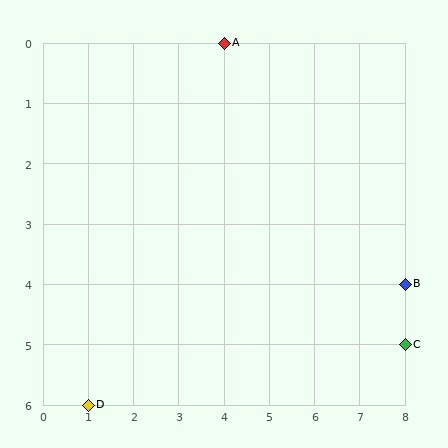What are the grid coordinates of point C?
Point C is at grid coordinates (8, 5).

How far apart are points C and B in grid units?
Points C and B are 1 row apart.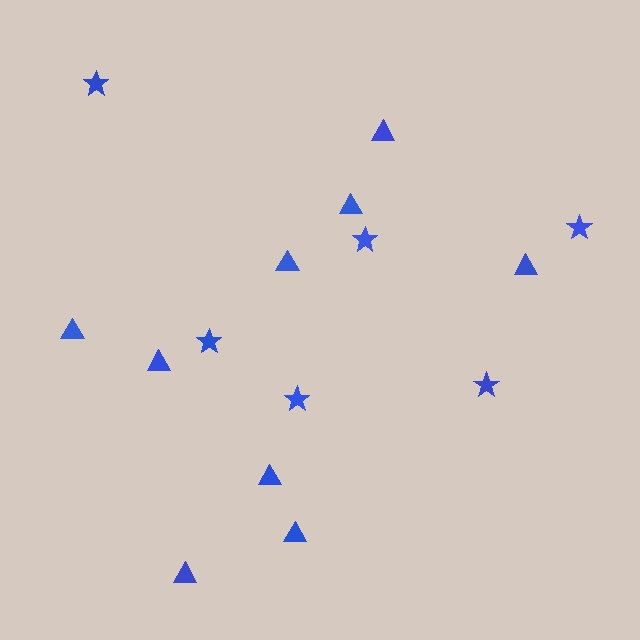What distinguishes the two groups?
There are 2 groups: one group of stars (6) and one group of triangles (9).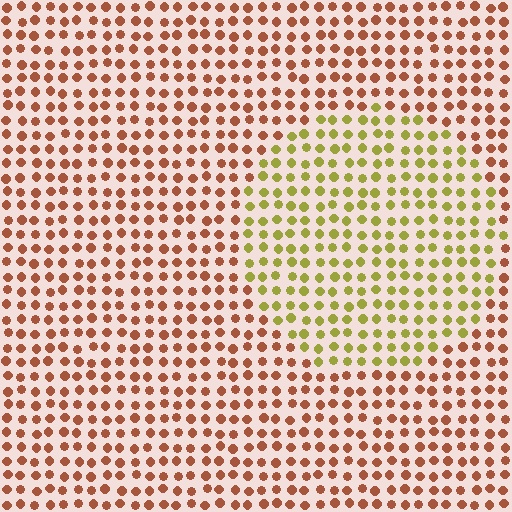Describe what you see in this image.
The image is filled with small brown elements in a uniform arrangement. A circle-shaped region is visible where the elements are tinted to a slightly different hue, forming a subtle color boundary.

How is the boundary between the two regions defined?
The boundary is defined purely by a slight shift in hue (about 52 degrees). Spacing, size, and orientation are identical on both sides.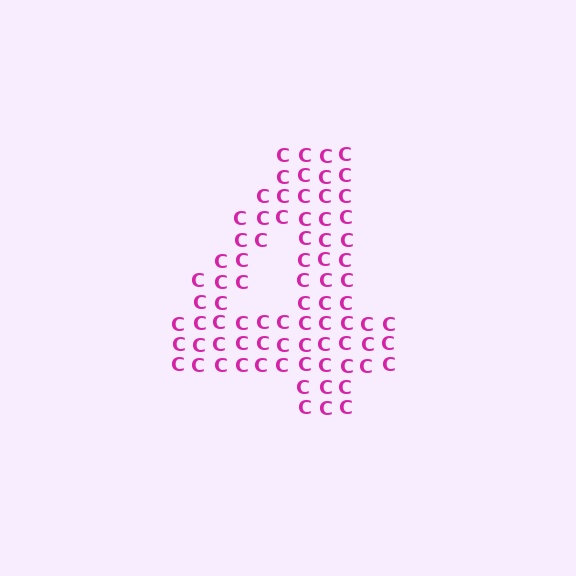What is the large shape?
The large shape is the digit 4.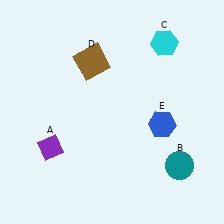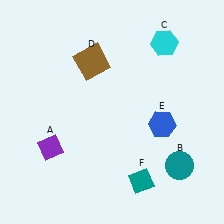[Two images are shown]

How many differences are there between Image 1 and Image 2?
There is 1 difference between the two images.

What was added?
A teal diamond (F) was added in Image 2.